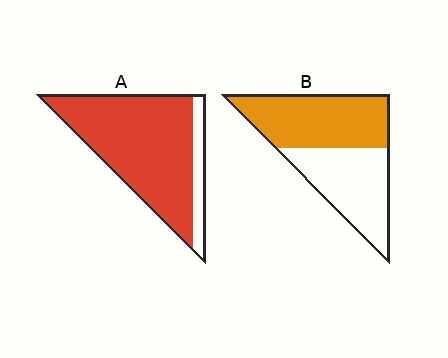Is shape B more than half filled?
Roughly half.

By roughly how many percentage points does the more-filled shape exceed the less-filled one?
By roughly 30 percentage points (A over B).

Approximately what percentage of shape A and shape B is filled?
A is approximately 85% and B is approximately 55%.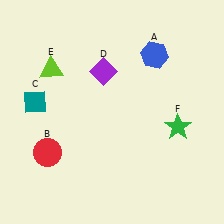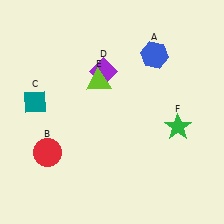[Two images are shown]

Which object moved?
The lime triangle (E) moved right.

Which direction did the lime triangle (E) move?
The lime triangle (E) moved right.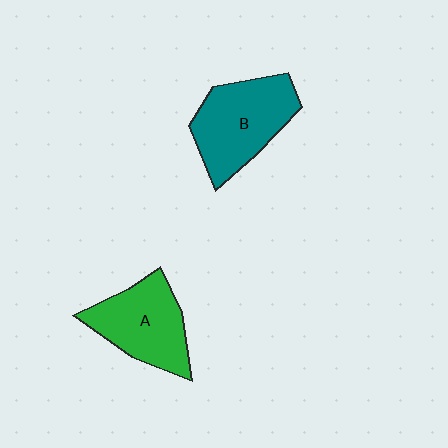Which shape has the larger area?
Shape B (teal).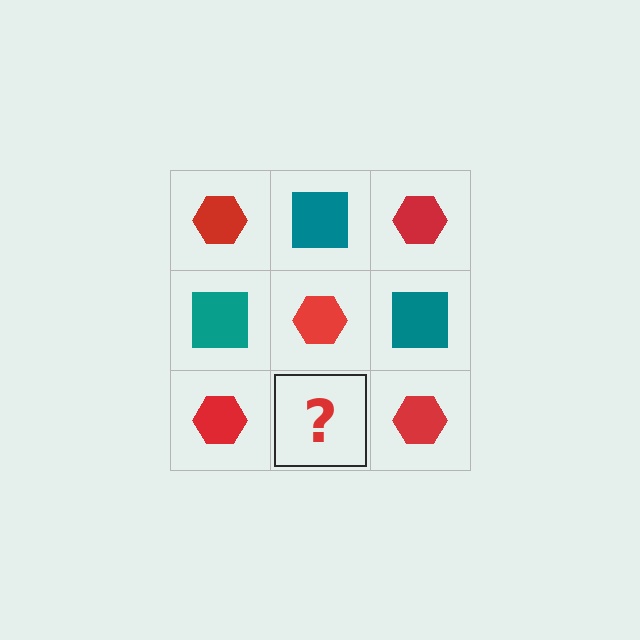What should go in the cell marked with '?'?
The missing cell should contain a teal square.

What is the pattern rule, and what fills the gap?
The rule is that it alternates red hexagon and teal square in a checkerboard pattern. The gap should be filled with a teal square.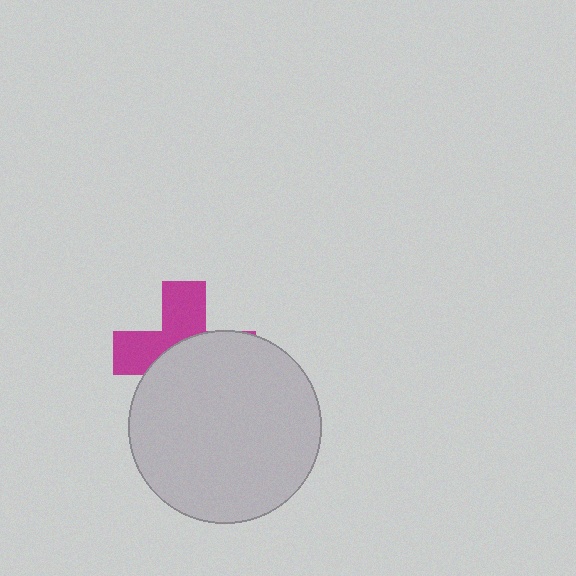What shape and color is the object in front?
The object in front is a light gray circle.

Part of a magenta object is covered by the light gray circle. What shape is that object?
It is a cross.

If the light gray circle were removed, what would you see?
You would see the complete magenta cross.